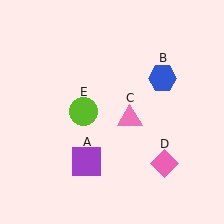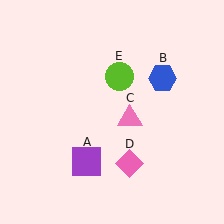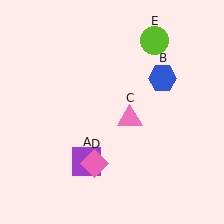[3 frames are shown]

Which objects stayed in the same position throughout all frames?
Purple square (object A) and blue hexagon (object B) and pink triangle (object C) remained stationary.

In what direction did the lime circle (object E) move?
The lime circle (object E) moved up and to the right.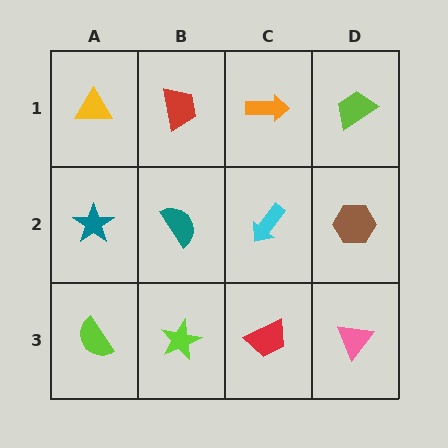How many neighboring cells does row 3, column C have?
3.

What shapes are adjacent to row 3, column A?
A teal star (row 2, column A), a lime star (row 3, column B).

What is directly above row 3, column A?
A teal star.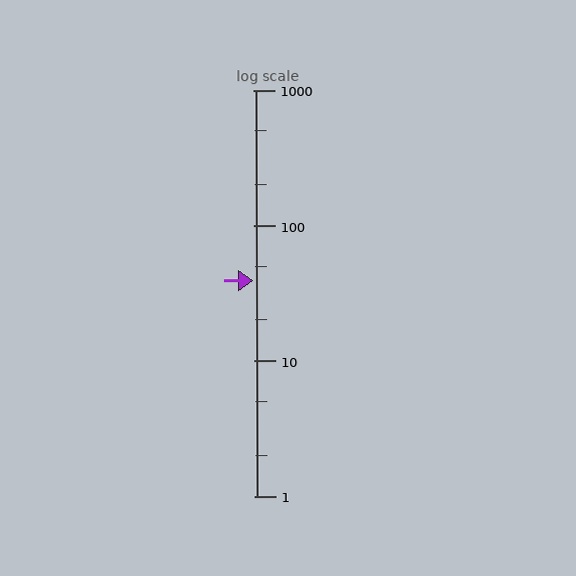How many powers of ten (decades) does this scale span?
The scale spans 3 decades, from 1 to 1000.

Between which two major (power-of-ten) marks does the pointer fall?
The pointer is between 10 and 100.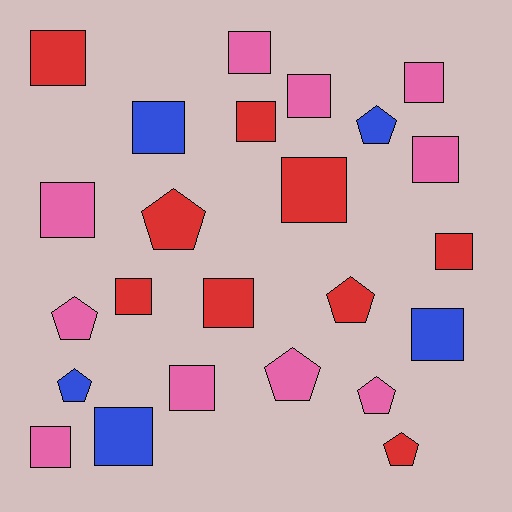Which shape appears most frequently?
Square, with 16 objects.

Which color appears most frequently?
Pink, with 10 objects.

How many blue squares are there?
There are 3 blue squares.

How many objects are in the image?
There are 24 objects.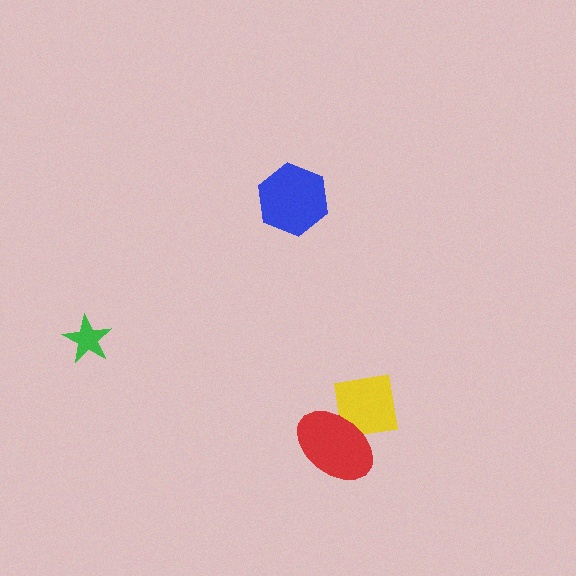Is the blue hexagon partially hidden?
No, no other shape covers it.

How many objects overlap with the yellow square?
1 object overlaps with the yellow square.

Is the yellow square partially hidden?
Yes, it is partially covered by another shape.